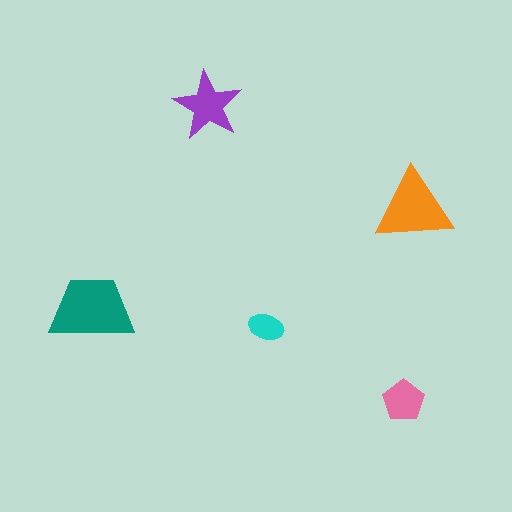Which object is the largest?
The teal trapezoid.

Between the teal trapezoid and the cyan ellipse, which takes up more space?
The teal trapezoid.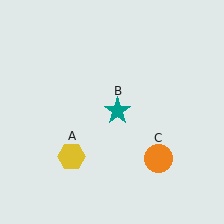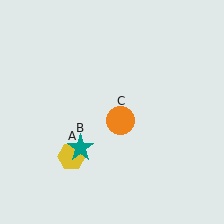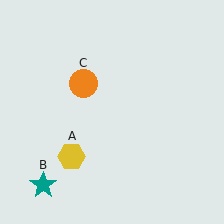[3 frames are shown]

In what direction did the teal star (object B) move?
The teal star (object B) moved down and to the left.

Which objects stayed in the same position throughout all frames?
Yellow hexagon (object A) remained stationary.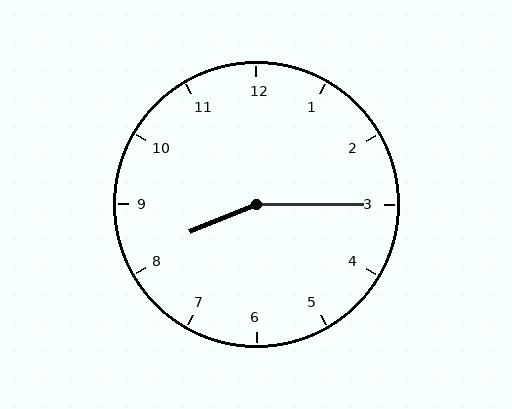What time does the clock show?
8:15.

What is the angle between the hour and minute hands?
Approximately 158 degrees.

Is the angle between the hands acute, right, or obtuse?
It is obtuse.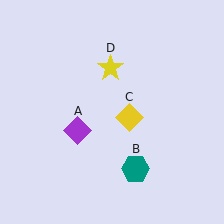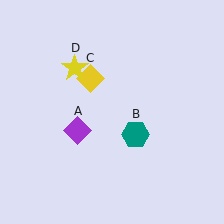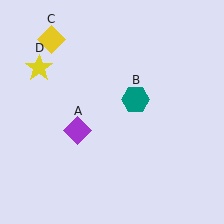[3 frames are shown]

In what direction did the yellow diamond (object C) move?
The yellow diamond (object C) moved up and to the left.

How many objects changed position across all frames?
3 objects changed position: teal hexagon (object B), yellow diamond (object C), yellow star (object D).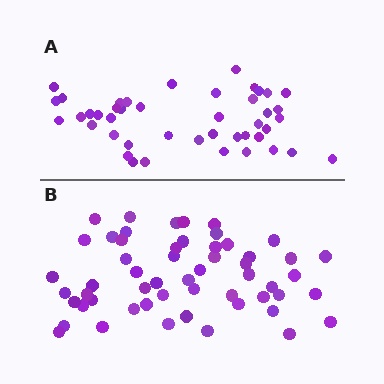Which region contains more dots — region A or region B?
Region B (the bottom region) has more dots.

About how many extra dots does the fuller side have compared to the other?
Region B has roughly 12 or so more dots than region A.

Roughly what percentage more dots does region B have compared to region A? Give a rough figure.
About 25% more.